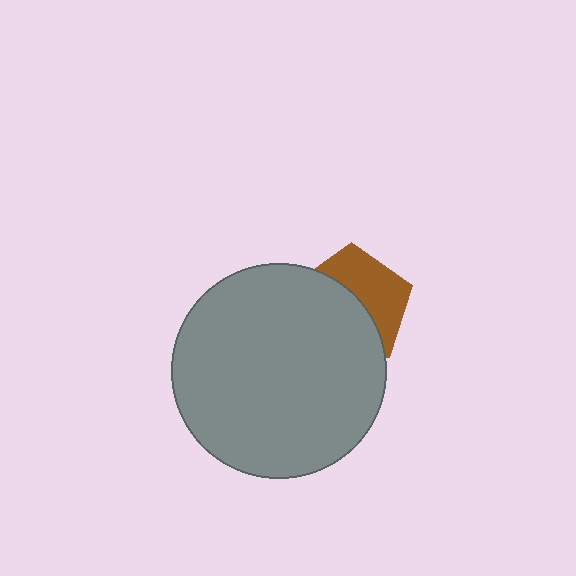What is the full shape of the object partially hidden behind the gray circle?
The partially hidden object is a brown pentagon.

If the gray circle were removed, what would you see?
You would see the complete brown pentagon.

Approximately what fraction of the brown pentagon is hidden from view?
Roughly 56% of the brown pentagon is hidden behind the gray circle.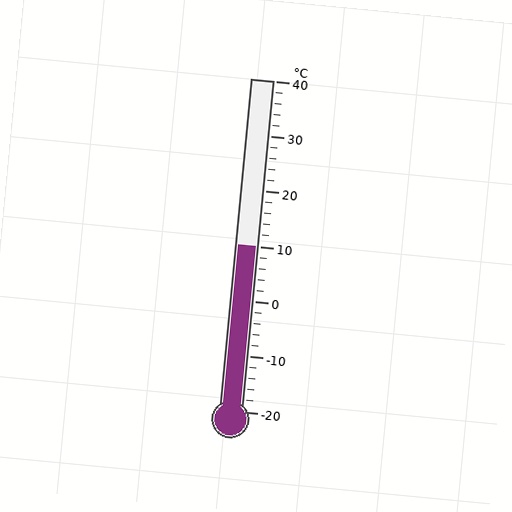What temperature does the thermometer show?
The thermometer shows approximately 10°C.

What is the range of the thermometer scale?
The thermometer scale ranges from -20°C to 40°C.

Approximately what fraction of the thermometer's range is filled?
The thermometer is filled to approximately 50% of its range.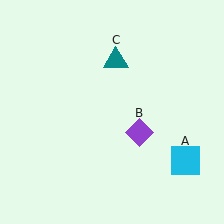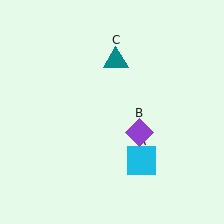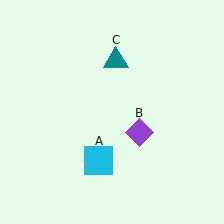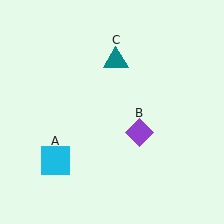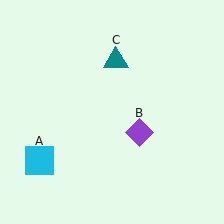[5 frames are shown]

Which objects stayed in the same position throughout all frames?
Purple diamond (object B) and teal triangle (object C) remained stationary.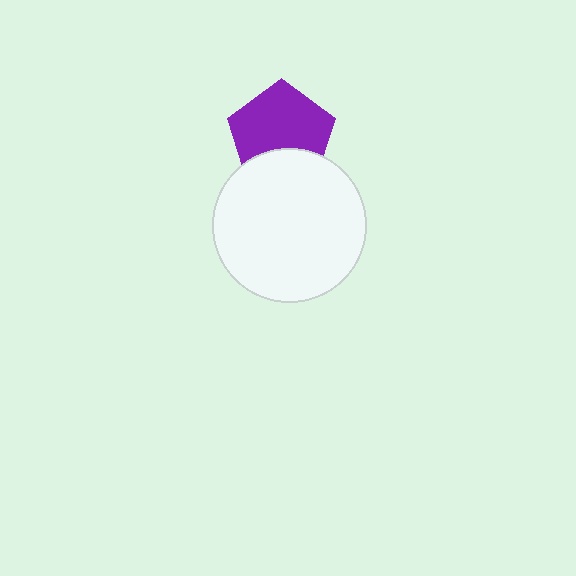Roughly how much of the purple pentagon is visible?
Most of it is visible (roughly 70%).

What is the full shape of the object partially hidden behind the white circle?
The partially hidden object is a purple pentagon.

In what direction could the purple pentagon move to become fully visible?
The purple pentagon could move up. That would shift it out from behind the white circle entirely.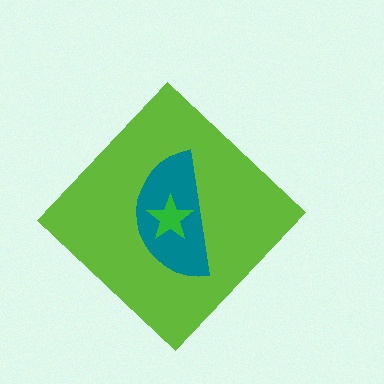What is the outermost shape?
The lime diamond.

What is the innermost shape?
The green star.